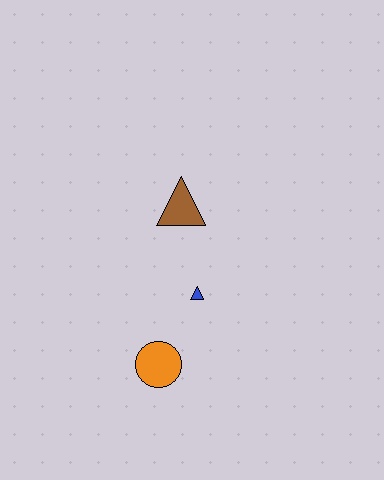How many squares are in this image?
There are no squares.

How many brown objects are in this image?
There is 1 brown object.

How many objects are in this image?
There are 3 objects.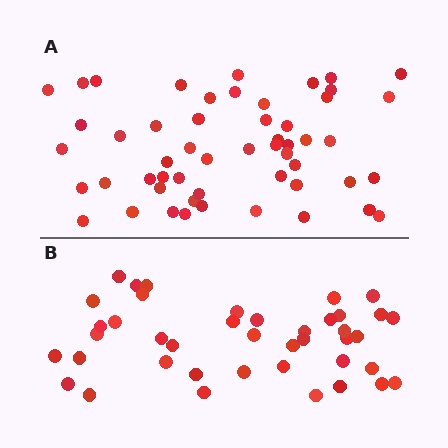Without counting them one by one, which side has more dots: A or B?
Region A (the top region) has more dots.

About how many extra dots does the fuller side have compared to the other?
Region A has roughly 12 or so more dots than region B.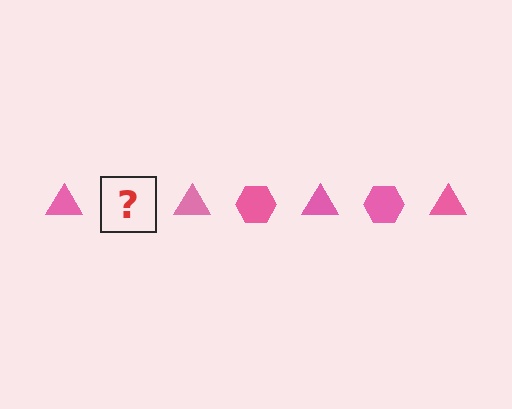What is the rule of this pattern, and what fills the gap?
The rule is that the pattern cycles through triangle, hexagon shapes in pink. The gap should be filled with a pink hexagon.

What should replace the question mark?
The question mark should be replaced with a pink hexagon.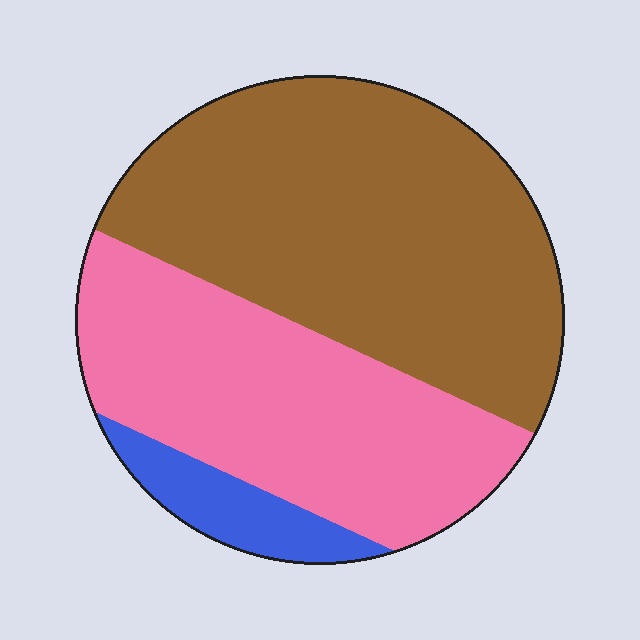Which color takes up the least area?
Blue, at roughly 10%.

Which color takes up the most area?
Brown, at roughly 55%.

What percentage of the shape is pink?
Pink covers 39% of the shape.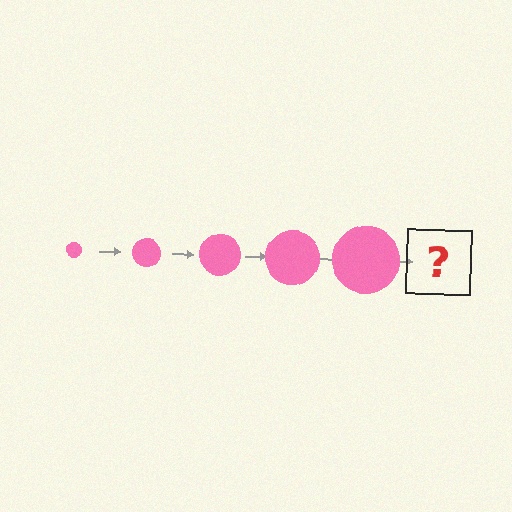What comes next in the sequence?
The next element should be a pink circle, larger than the previous one.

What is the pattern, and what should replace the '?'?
The pattern is that the circle gets progressively larger each step. The '?' should be a pink circle, larger than the previous one.